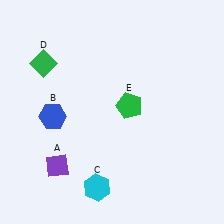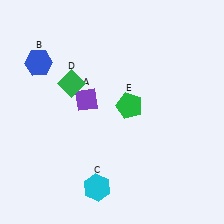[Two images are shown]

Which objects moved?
The objects that moved are: the purple diamond (A), the blue hexagon (B), the green diamond (D).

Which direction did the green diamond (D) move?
The green diamond (D) moved right.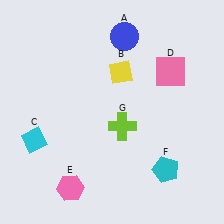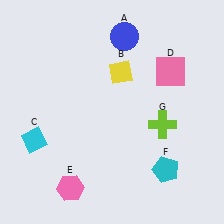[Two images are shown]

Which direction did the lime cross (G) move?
The lime cross (G) moved right.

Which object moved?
The lime cross (G) moved right.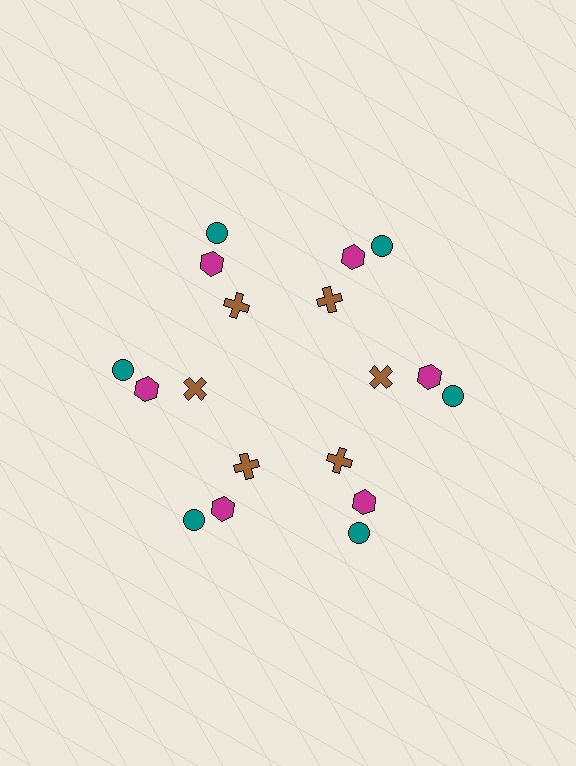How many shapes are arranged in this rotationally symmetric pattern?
There are 18 shapes, arranged in 6 groups of 3.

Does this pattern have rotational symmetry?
Yes, this pattern has 6-fold rotational symmetry. It looks the same after rotating 60 degrees around the center.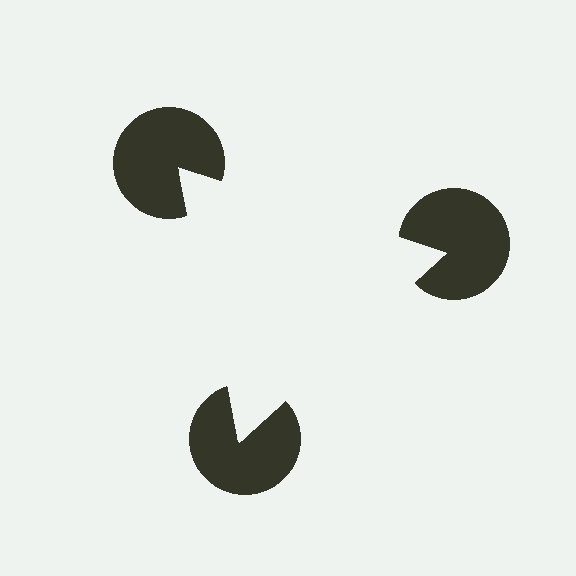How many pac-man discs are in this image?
There are 3 — one at each vertex of the illusory triangle.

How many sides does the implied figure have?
3 sides.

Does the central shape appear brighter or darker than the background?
It typically appears slightly brighter than the background, even though no actual brightness change is drawn.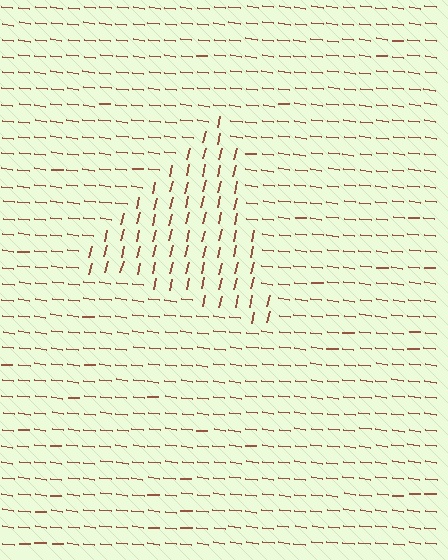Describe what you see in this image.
The image is filled with small brown line segments. A triangle region in the image has lines oriented differently from the surrounding lines, creating a visible texture boundary.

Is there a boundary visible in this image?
Yes, there is a texture boundary formed by a change in line orientation.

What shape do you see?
I see a triangle.